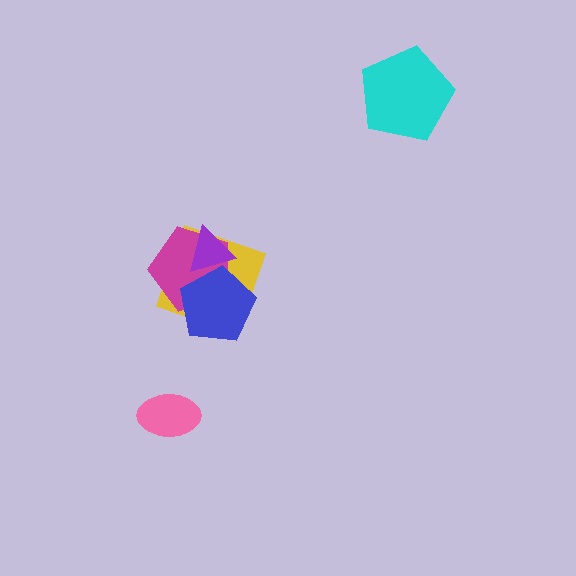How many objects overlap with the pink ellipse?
0 objects overlap with the pink ellipse.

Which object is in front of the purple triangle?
The blue pentagon is in front of the purple triangle.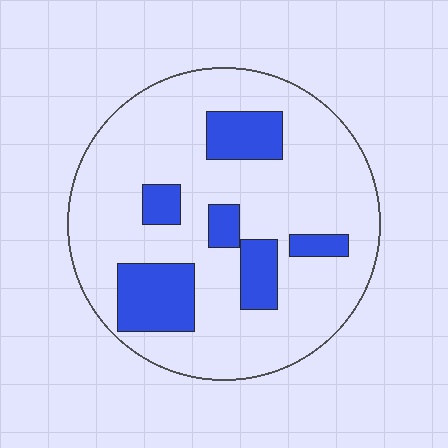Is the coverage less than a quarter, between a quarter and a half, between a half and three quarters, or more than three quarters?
Less than a quarter.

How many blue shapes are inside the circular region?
6.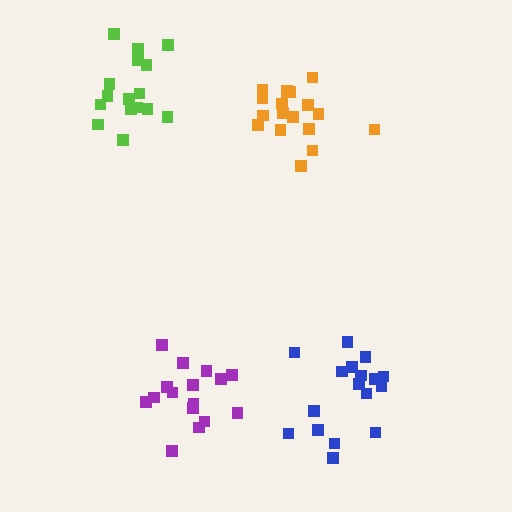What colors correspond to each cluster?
The clusters are colored: orange, lime, purple, blue.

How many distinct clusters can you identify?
There are 4 distinct clusters.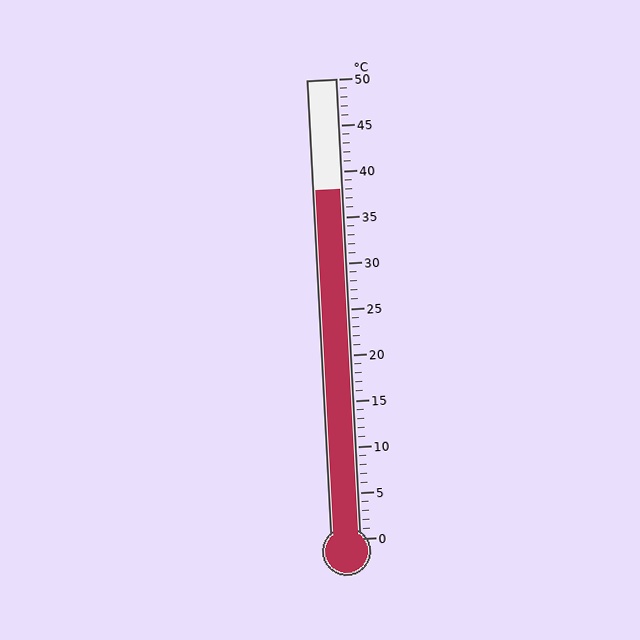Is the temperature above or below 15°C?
The temperature is above 15°C.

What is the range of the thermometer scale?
The thermometer scale ranges from 0°C to 50°C.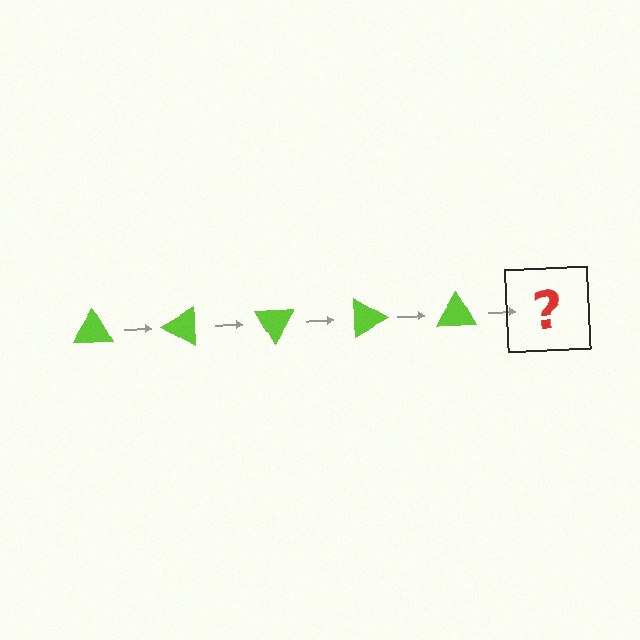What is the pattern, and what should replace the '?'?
The pattern is that the triangle rotates 30 degrees each step. The '?' should be a lime triangle rotated 150 degrees.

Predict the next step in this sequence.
The next step is a lime triangle rotated 150 degrees.